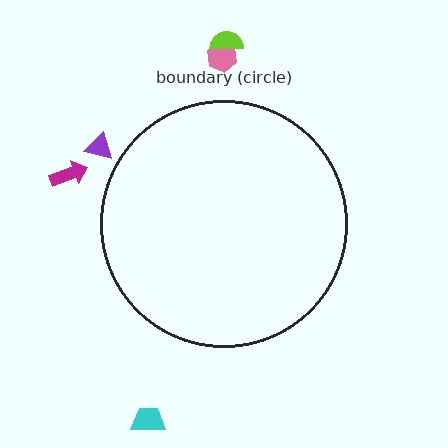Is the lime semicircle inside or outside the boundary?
Outside.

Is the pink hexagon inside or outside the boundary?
Outside.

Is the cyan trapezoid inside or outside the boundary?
Outside.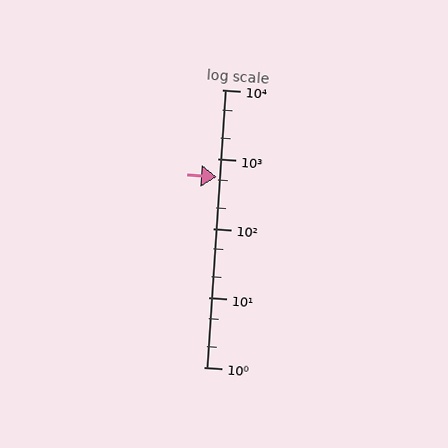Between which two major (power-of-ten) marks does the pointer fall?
The pointer is between 100 and 1000.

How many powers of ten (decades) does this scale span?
The scale spans 4 decades, from 1 to 10000.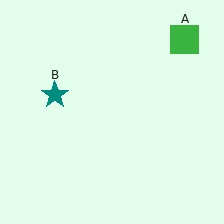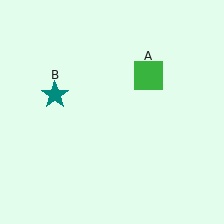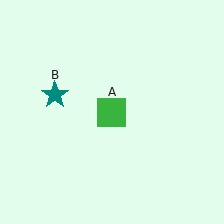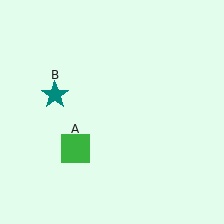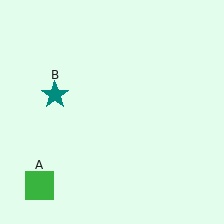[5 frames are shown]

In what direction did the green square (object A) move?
The green square (object A) moved down and to the left.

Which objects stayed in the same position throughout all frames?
Teal star (object B) remained stationary.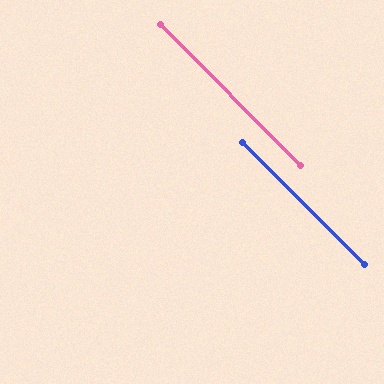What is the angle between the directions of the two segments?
Approximately 0 degrees.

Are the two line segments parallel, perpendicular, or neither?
Parallel — their directions differ by only 0.1°.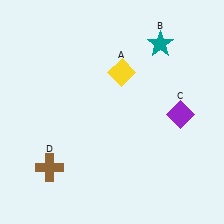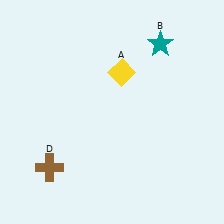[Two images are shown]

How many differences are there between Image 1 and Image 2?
There is 1 difference between the two images.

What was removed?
The purple diamond (C) was removed in Image 2.